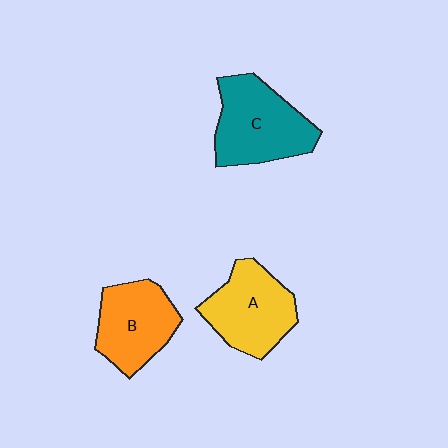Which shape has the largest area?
Shape C (teal).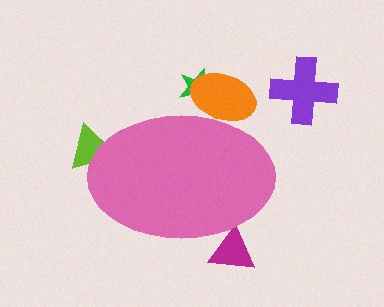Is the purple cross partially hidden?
No, the purple cross is fully visible.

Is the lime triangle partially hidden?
Yes, the lime triangle is partially hidden behind the pink ellipse.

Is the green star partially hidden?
Yes, the green star is partially hidden behind the pink ellipse.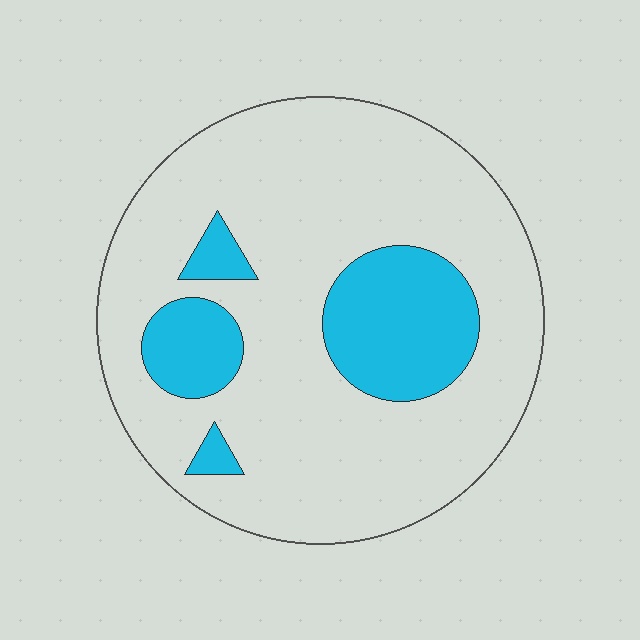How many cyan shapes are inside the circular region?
4.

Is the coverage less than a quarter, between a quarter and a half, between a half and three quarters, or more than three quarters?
Less than a quarter.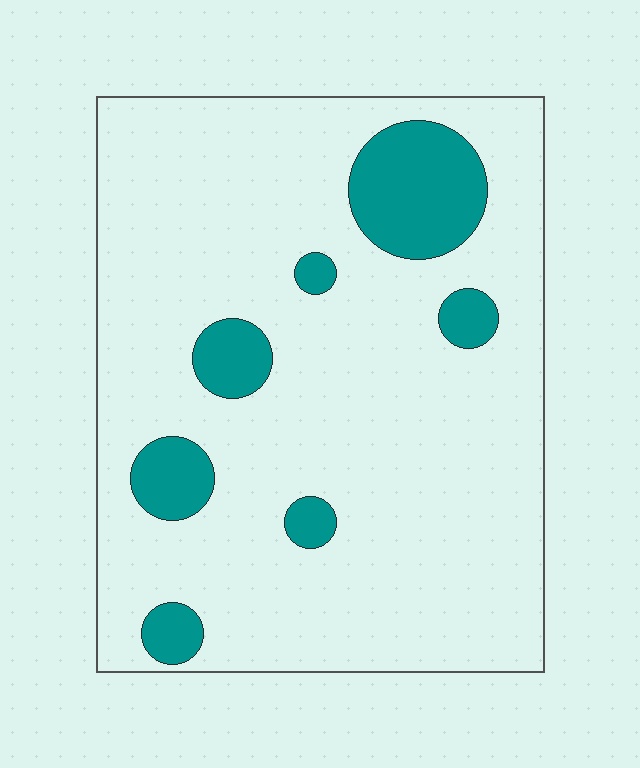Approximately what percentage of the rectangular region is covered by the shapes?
Approximately 15%.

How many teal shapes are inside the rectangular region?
7.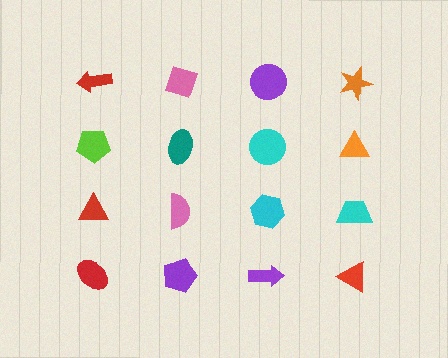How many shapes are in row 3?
4 shapes.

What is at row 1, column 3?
A purple circle.